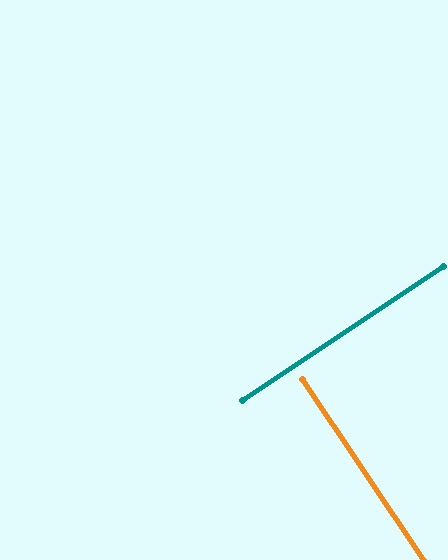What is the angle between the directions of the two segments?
Approximately 90 degrees.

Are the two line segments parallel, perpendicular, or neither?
Perpendicular — they meet at approximately 90°.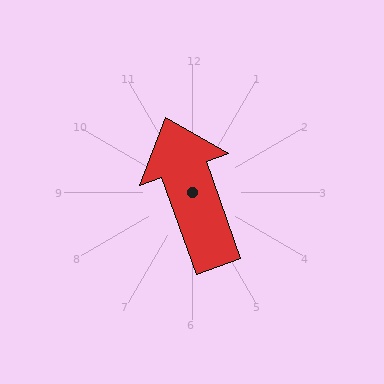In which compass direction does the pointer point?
North.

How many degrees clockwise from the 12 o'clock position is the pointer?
Approximately 340 degrees.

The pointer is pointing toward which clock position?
Roughly 11 o'clock.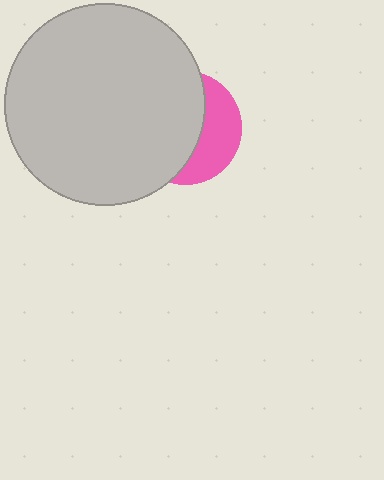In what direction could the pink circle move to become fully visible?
The pink circle could move right. That would shift it out from behind the light gray circle entirely.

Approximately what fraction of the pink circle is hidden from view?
Roughly 63% of the pink circle is hidden behind the light gray circle.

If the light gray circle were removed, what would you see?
You would see the complete pink circle.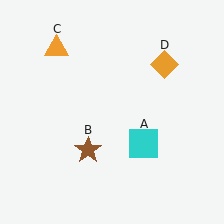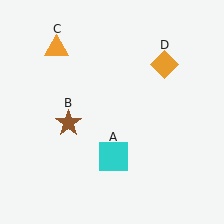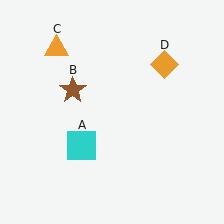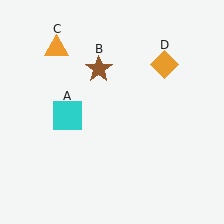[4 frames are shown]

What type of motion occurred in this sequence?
The cyan square (object A), brown star (object B) rotated clockwise around the center of the scene.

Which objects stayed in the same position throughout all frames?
Orange triangle (object C) and orange diamond (object D) remained stationary.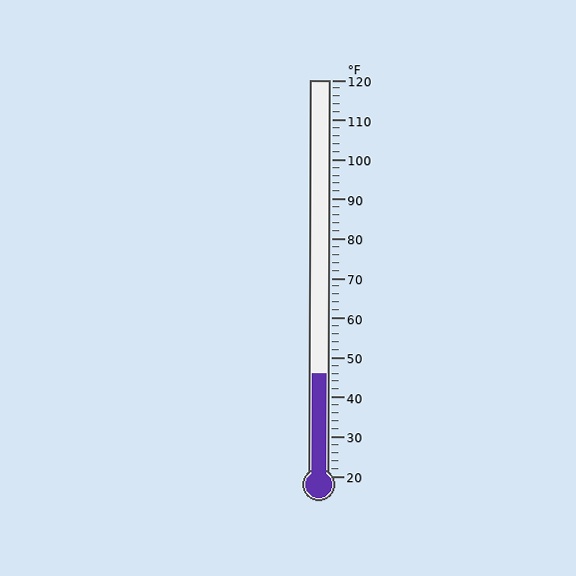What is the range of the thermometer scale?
The thermometer scale ranges from 20°F to 120°F.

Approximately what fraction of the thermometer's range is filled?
The thermometer is filled to approximately 25% of its range.